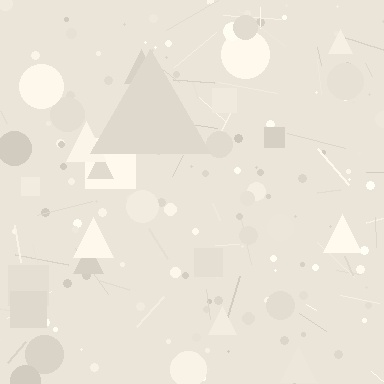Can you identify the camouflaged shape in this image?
The camouflaged shape is a triangle.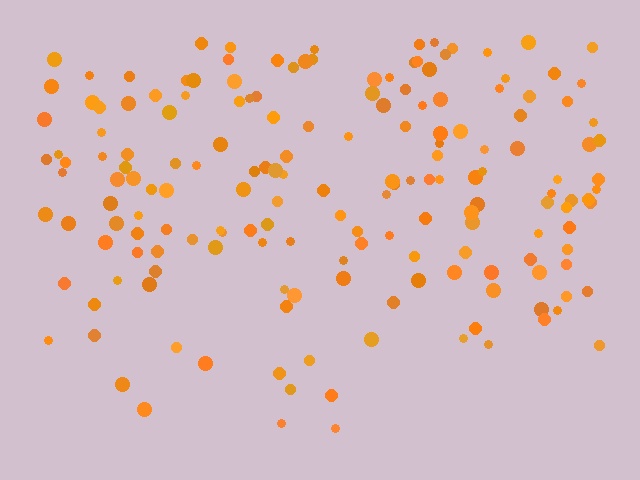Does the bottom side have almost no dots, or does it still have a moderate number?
Still a moderate number, just noticeably fewer than the top.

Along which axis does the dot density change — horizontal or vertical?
Vertical.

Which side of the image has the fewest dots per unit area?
The bottom.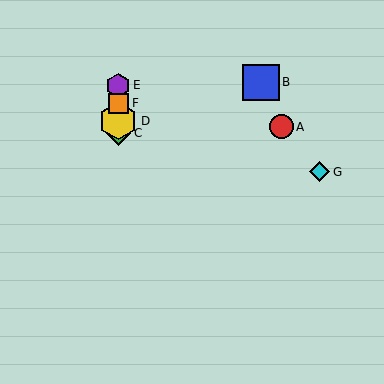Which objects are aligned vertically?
Objects C, D, E, F are aligned vertically.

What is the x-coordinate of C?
Object C is at x≈118.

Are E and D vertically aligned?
Yes, both are at x≈118.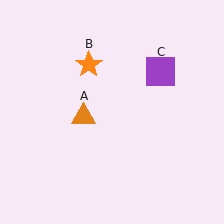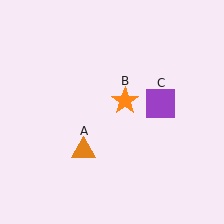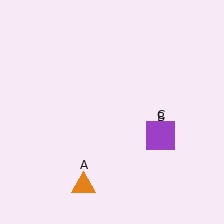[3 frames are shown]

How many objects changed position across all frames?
3 objects changed position: orange triangle (object A), orange star (object B), purple square (object C).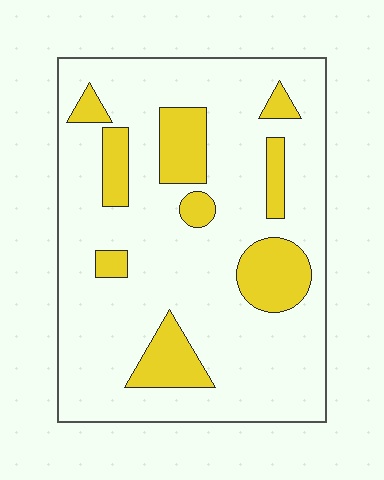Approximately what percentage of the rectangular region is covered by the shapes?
Approximately 20%.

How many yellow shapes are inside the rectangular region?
9.